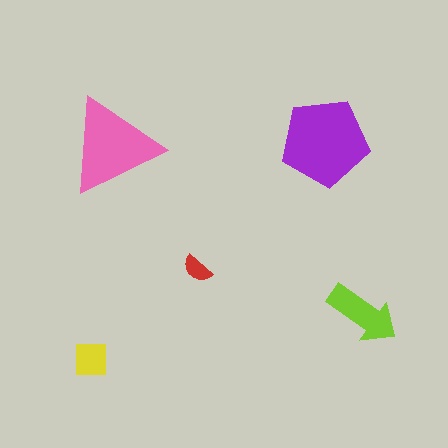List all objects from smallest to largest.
The red semicircle, the yellow square, the lime arrow, the pink triangle, the purple pentagon.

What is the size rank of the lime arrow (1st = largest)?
3rd.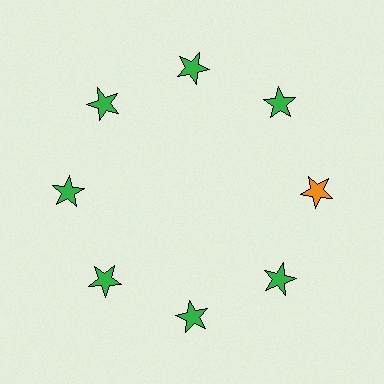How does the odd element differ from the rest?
It has a different color: orange instead of green.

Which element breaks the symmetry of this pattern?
The orange star at roughly the 3 o'clock position breaks the symmetry. All other shapes are green stars.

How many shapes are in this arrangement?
There are 8 shapes arranged in a ring pattern.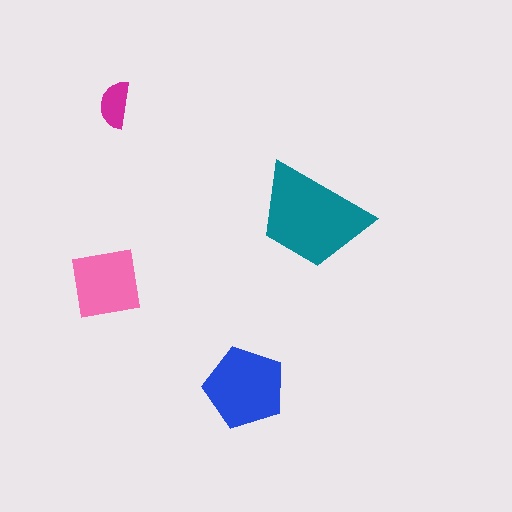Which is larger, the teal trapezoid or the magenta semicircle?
The teal trapezoid.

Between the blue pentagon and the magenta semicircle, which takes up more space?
The blue pentagon.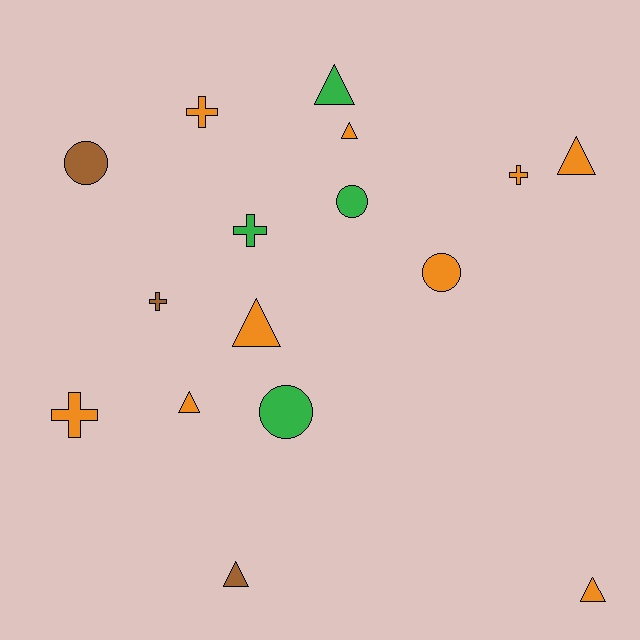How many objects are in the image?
There are 16 objects.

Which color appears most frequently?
Orange, with 9 objects.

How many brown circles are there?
There is 1 brown circle.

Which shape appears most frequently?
Triangle, with 7 objects.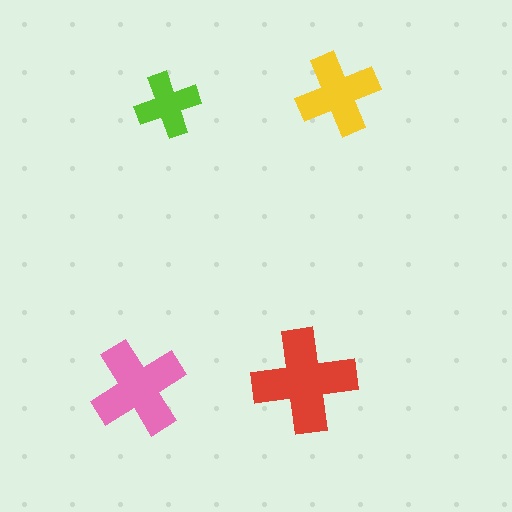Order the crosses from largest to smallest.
the red one, the pink one, the yellow one, the lime one.